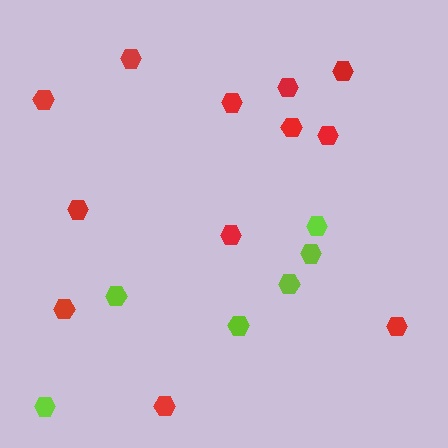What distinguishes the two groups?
There are 2 groups: one group of lime hexagons (6) and one group of red hexagons (12).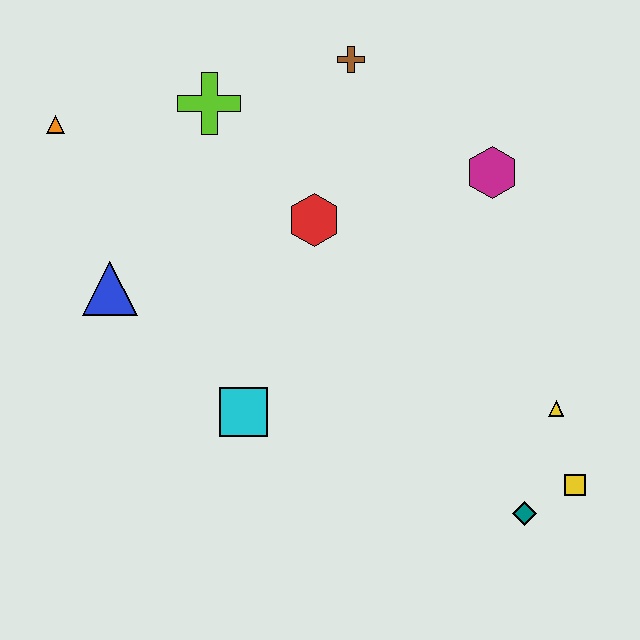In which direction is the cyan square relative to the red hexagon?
The cyan square is below the red hexagon.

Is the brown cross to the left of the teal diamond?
Yes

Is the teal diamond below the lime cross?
Yes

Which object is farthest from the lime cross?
The yellow square is farthest from the lime cross.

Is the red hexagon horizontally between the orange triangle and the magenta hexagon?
Yes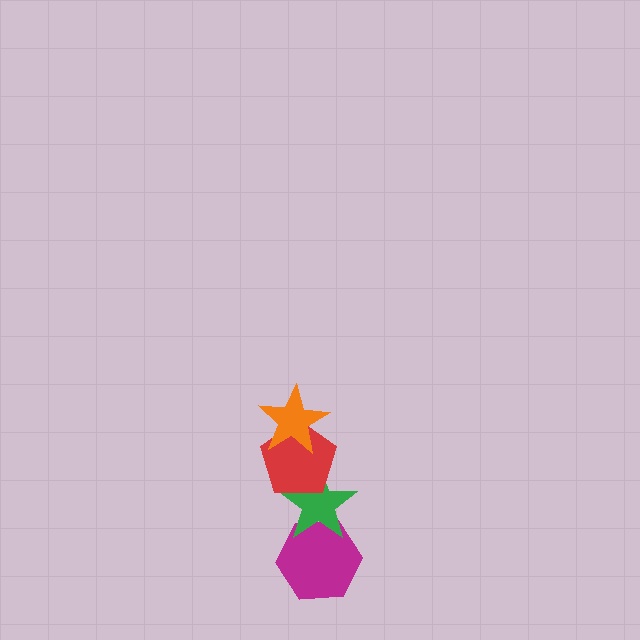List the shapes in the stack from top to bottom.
From top to bottom: the orange star, the red pentagon, the green star, the magenta hexagon.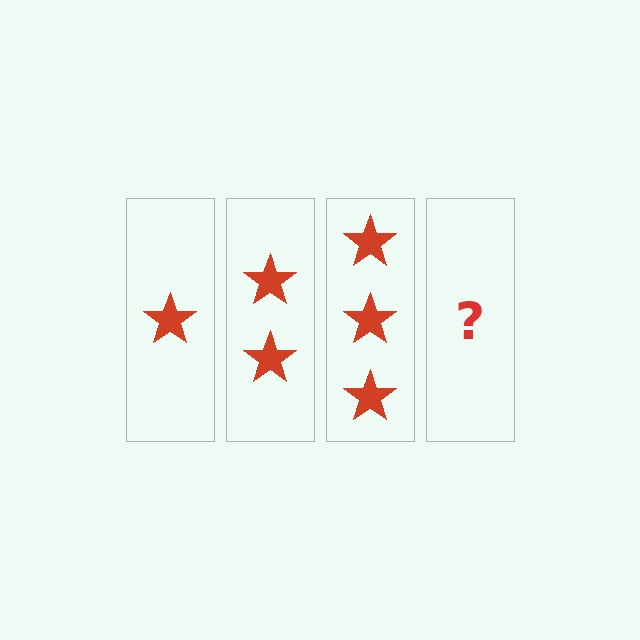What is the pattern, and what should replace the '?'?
The pattern is that each step adds one more star. The '?' should be 4 stars.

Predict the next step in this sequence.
The next step is 4 stars.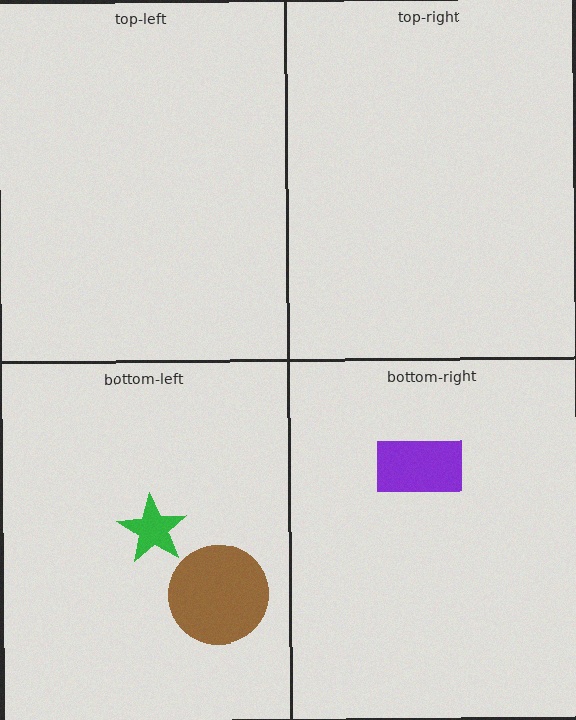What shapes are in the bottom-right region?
The purple rectangle.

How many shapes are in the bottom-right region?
1.